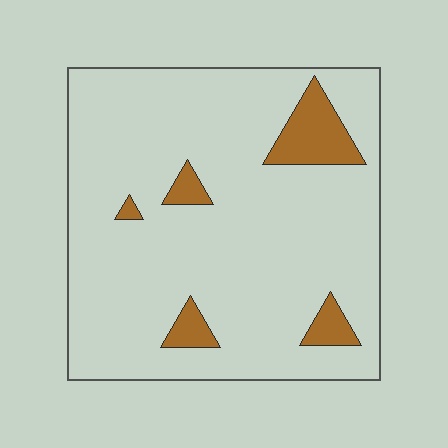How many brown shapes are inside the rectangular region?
5.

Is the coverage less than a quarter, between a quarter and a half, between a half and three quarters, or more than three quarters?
Less than a quarter.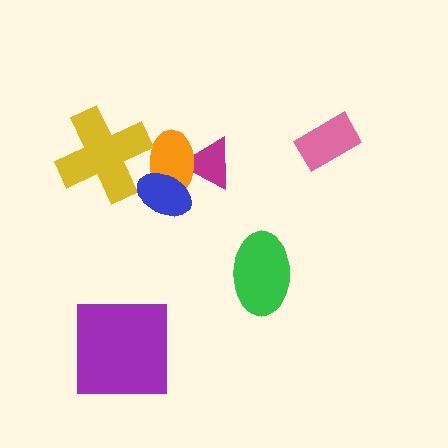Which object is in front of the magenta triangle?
The orange ellipse is in front of the magenta triangle.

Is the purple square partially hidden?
No, no other shape covers it.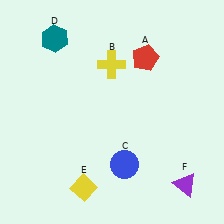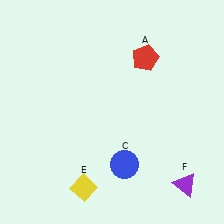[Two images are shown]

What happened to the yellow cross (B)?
The yellow cross (B) was removed in Image 2. It was in the top-left area of Image 1.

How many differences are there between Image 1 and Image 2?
There are 2 differences between the two images.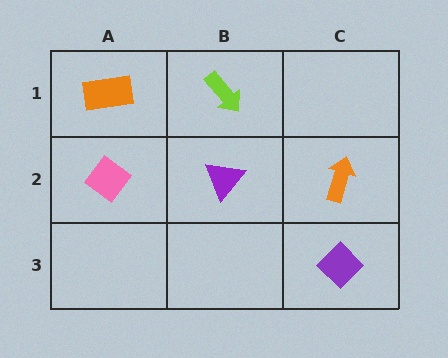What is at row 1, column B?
A lime arrow.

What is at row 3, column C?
A purple diamond.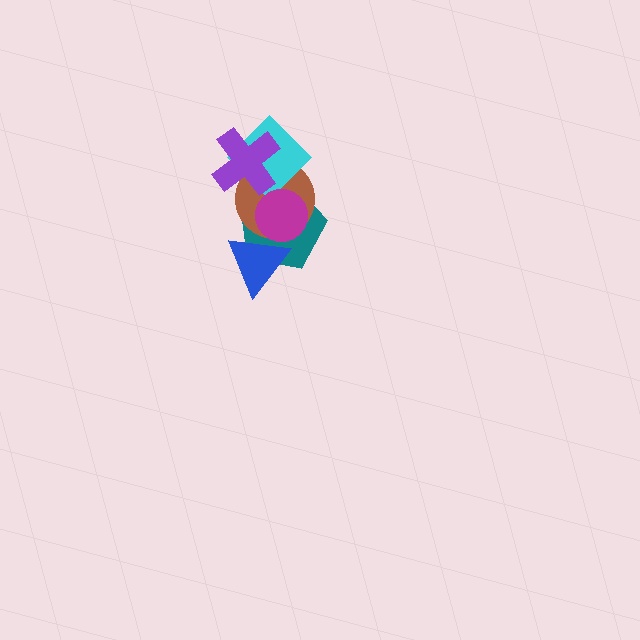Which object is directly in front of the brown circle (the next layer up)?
The blue triangle is directly in front of the brown circle.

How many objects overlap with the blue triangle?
3 objects overlap with the blue triangle.